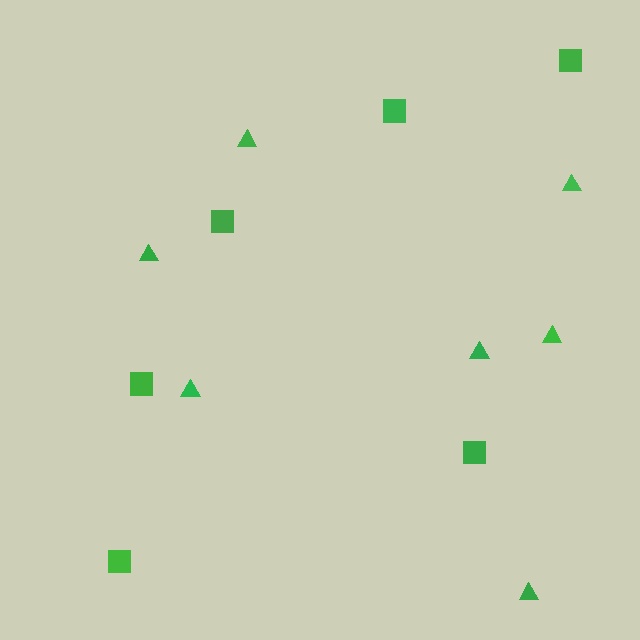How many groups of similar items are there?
There are 2 groups: one group of triangles (7) and one group of squares (6).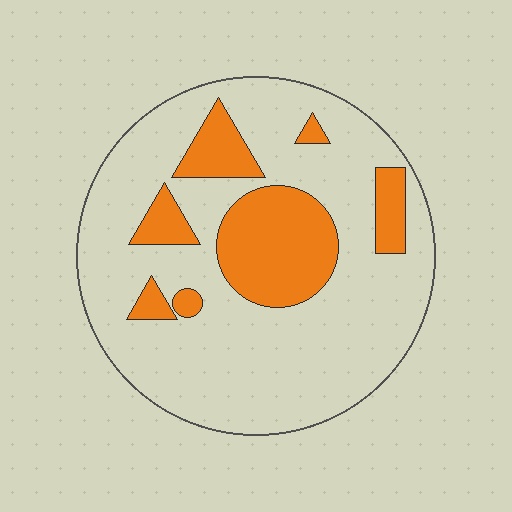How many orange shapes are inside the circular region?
7.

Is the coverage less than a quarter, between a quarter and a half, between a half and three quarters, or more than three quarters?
Less than a quarter.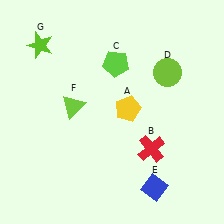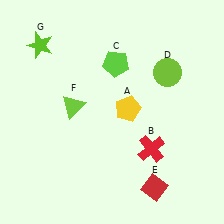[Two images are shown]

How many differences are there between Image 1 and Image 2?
There is 1 difference between the two images.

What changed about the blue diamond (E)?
In Image 1, E is blue. In Image 2, it changed to red.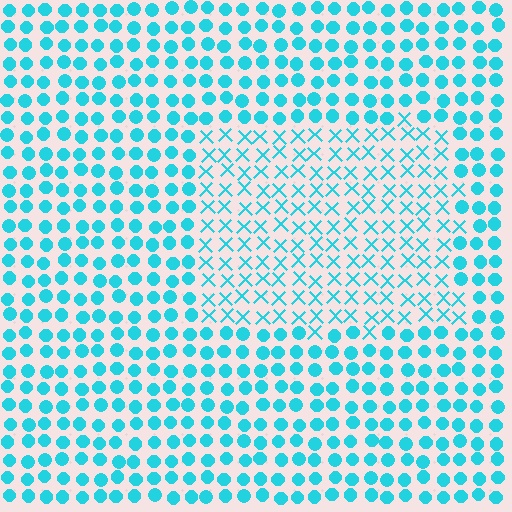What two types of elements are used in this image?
The image uses X marks inside the rectangle region and circles outside it.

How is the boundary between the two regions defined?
The boundary is defined by a change in element shape: X marks inside vs. circles outside. All elements share the same color and spacing.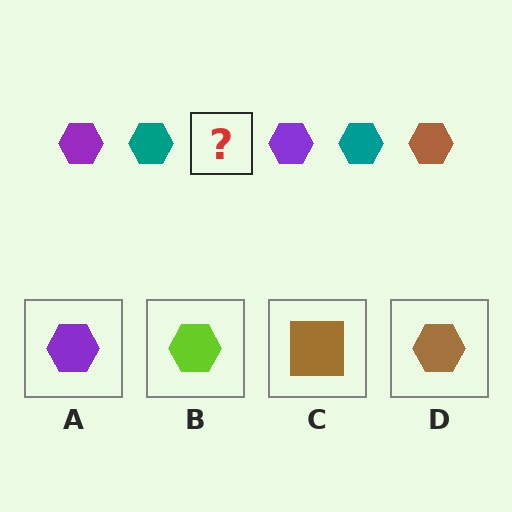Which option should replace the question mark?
Option D.